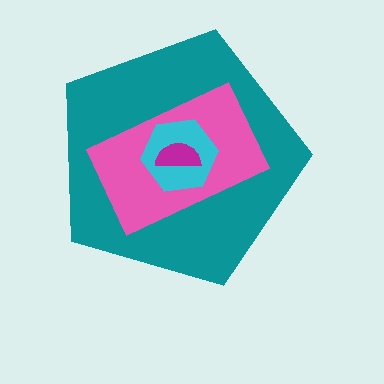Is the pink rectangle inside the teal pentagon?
Yes.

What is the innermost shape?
The magenta semicircle.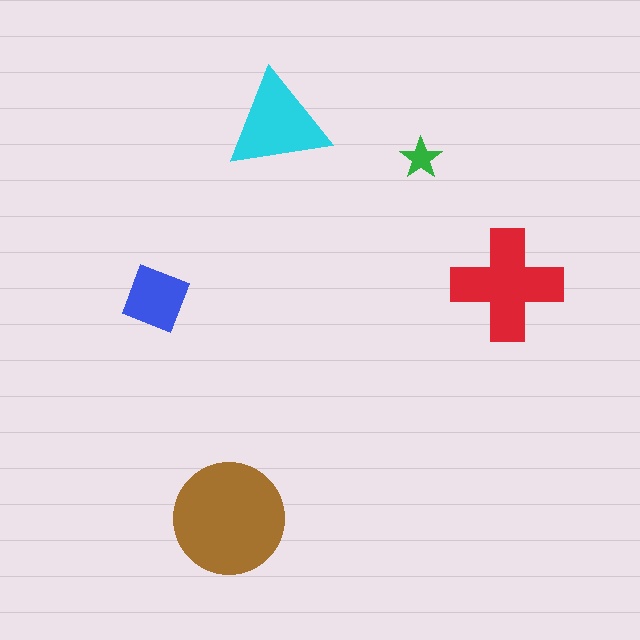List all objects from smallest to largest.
The green star, the blue square, the cyan triangle, the red cross, the brown circle.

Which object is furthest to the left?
The blue square is leftmost.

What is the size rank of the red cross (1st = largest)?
2nd.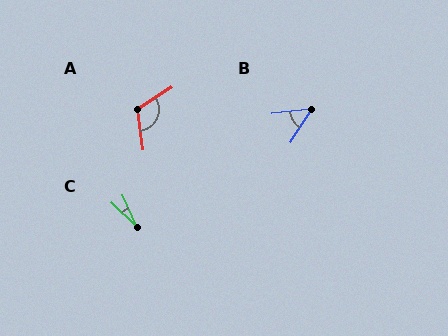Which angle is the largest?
A, at approximately 115 degrees.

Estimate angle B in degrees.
Approximately 51 degrees.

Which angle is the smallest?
C, at approximately 22 degrees.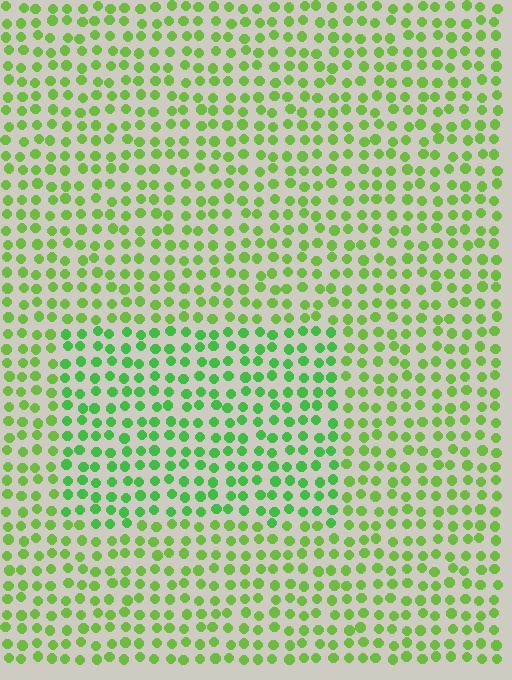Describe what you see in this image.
The image is filled with small lime elements in a uniform arrangement. A rectangle-shaped region is visible where the elements are tinted to a slightly different hue, forming a subtle color boundary.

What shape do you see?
I see a rectangle.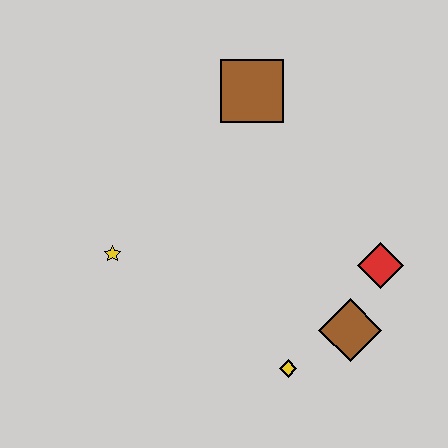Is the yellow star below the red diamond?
No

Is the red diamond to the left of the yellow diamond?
No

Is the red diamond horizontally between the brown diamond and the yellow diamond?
No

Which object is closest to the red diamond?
The brown diamond is closest to the red diamond.